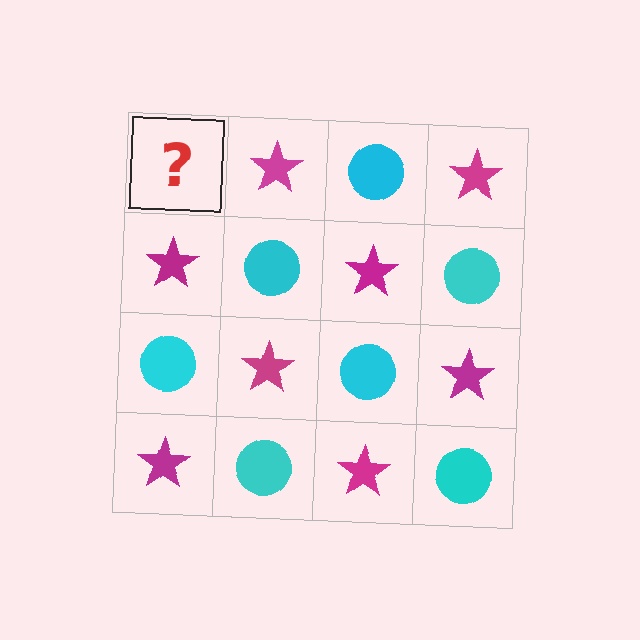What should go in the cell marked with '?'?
The missing cell should contain a cyan circle.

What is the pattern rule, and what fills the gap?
The rule is that it alternates cyan circle and magenta star in a checkerboard pattern. The gap should be filled with a cyan circle.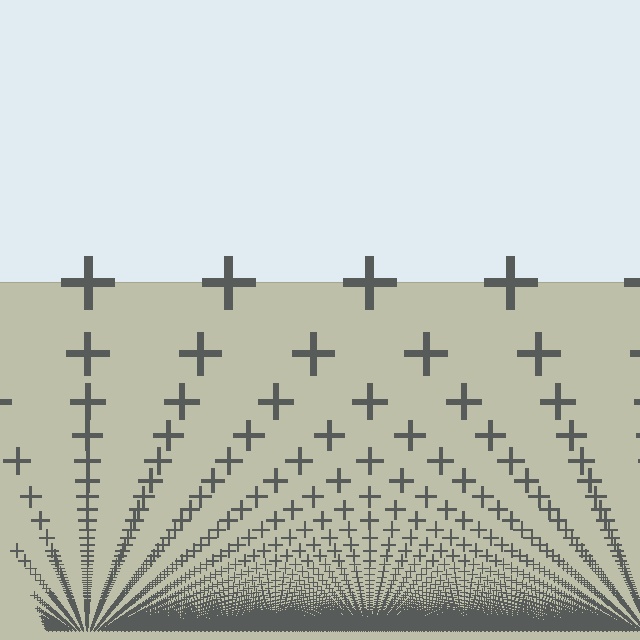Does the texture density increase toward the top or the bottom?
Density increases toward the bottom.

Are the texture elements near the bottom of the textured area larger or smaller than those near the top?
Smaller. The gradient is inverted — elements near the bottom are smaller and denser.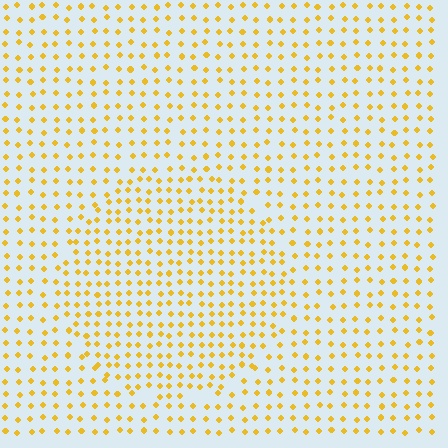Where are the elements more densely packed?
The elements are more densely packed inside the circle boundary.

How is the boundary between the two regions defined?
The boundary is defined by a change in element density (approximately 1.5x ratio). All elements are the same color, size, and shape.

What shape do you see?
I see a circle.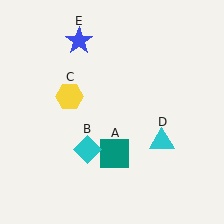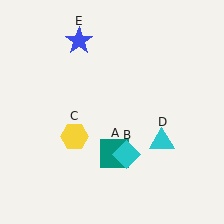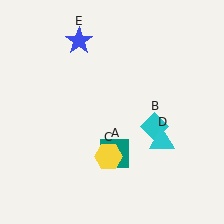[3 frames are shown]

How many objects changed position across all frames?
2 objects changed position: cyan diamond (object B), yellow hexagon (object C).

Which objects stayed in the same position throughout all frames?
Teal square (object A) and cyan triangle (object D) and blue star (object E) remained stationary.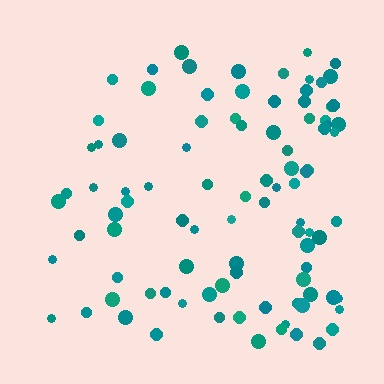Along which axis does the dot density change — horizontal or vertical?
Horizontal.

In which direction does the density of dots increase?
From left to right, with the right side densest.